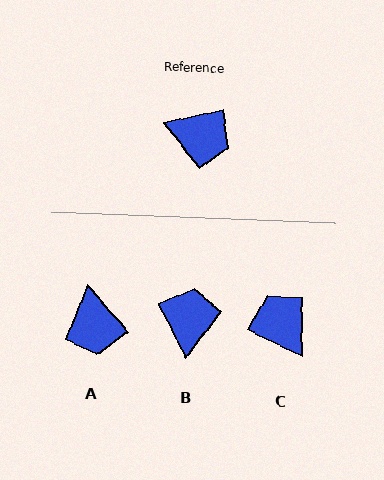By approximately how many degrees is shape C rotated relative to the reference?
Approximately 142 degrees counter-clockwise.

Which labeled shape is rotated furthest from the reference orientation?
C, about 142 degrees away.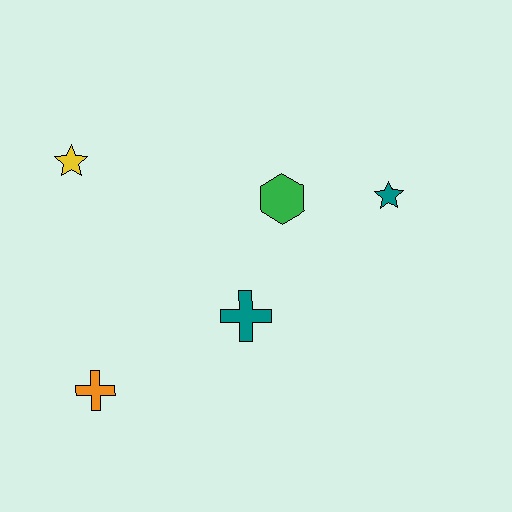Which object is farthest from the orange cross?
The teal star is farthest from the orange cross.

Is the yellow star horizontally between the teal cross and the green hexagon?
No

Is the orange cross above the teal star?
No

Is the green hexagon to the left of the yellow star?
No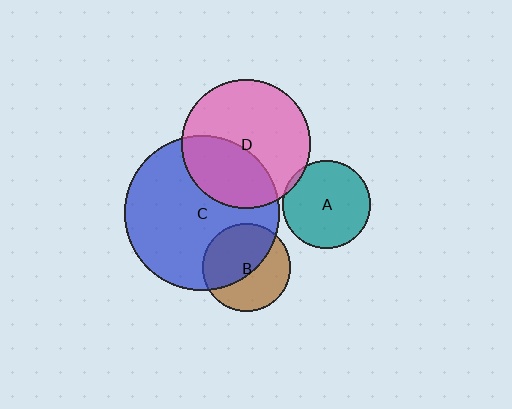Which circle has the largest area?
Circle C (blue).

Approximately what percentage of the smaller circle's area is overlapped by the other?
Approximately 5%.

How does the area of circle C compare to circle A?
Approximately 3.1 times.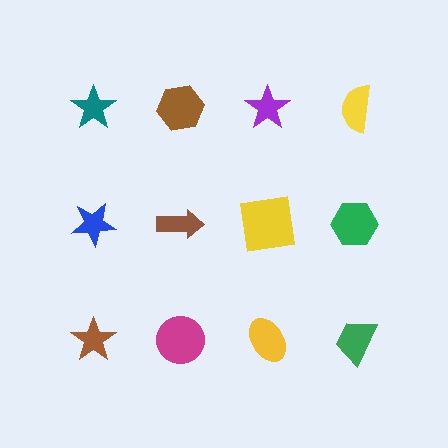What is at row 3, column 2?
A magenta circle.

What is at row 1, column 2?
A brown hexagon.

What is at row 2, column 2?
A brown arrow.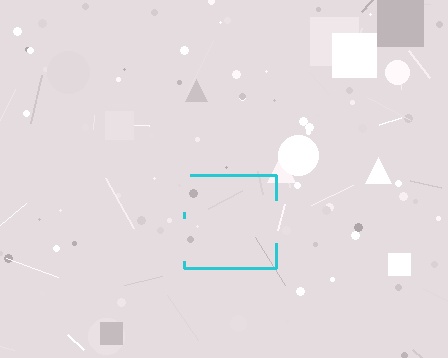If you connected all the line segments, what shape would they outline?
They would outline a square.